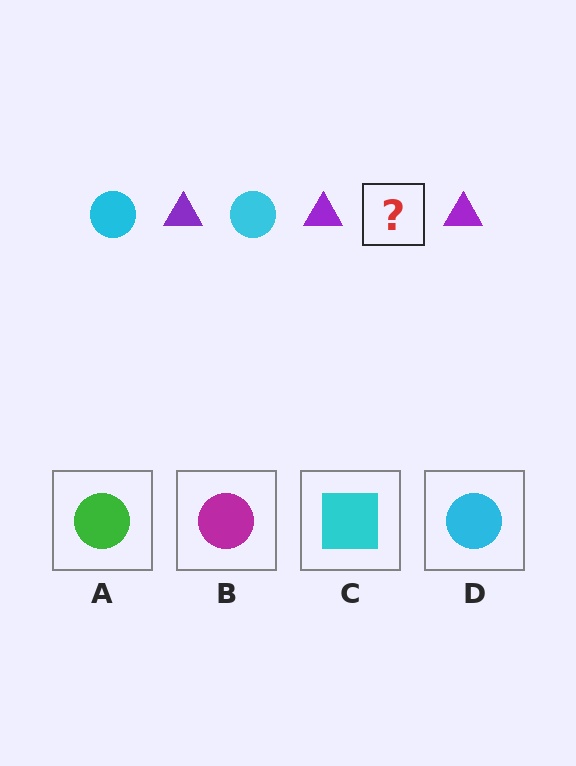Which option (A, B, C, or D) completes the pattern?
D.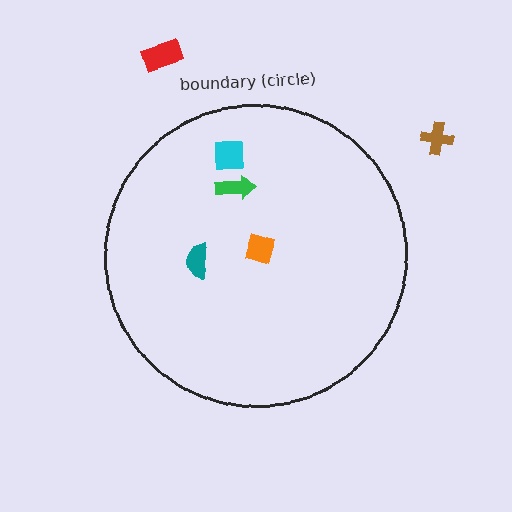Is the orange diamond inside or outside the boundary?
Inside.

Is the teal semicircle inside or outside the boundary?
Inside.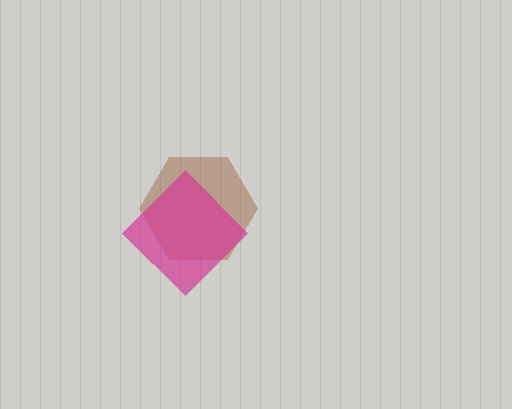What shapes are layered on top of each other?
The layered shapes are: a brown hexagon, a magenta diamond.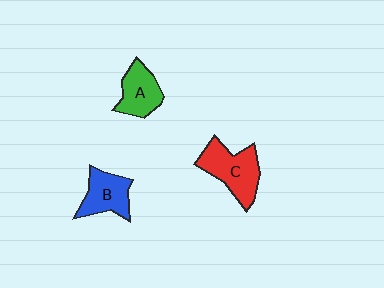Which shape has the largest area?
Shape C (red).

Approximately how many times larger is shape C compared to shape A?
Approximately 1.4 times.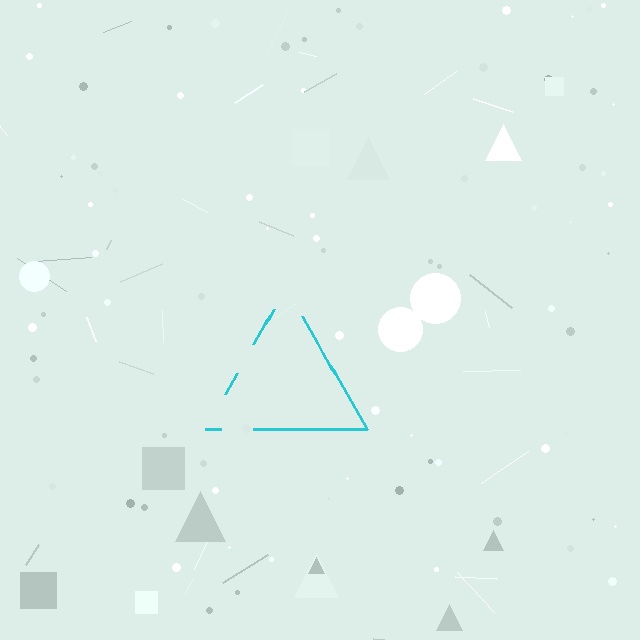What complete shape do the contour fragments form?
The contour fragments form a triangle.